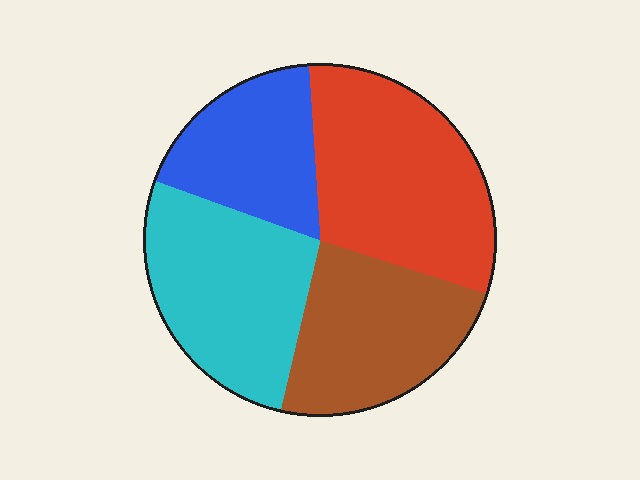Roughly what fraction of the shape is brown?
Brown covers around 25% of the shape.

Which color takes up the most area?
Red, at roughly 30%.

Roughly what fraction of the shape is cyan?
Cyan covers roughly 25% of the shape.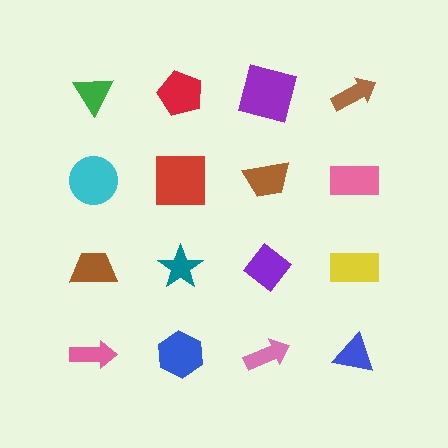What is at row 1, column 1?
A green triangle.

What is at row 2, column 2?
A red square.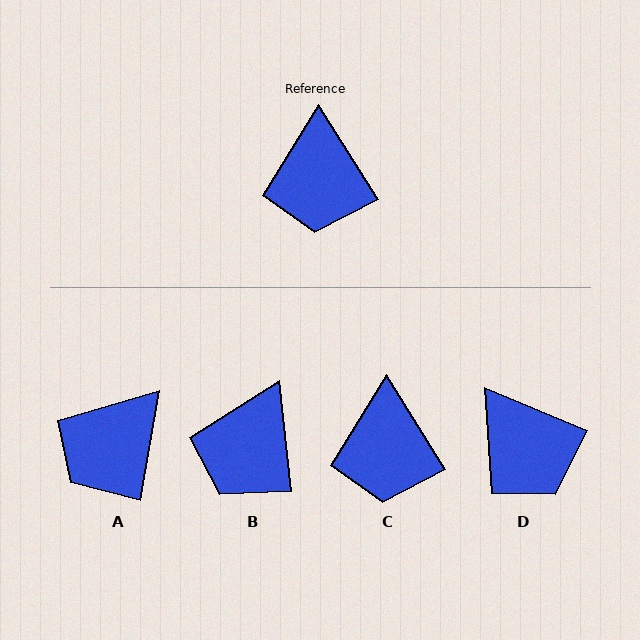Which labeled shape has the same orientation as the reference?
C.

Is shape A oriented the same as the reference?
No, it is off by about 42 degrees.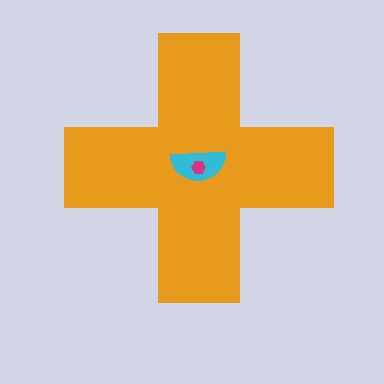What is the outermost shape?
The orange cross.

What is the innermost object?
The magenta hexagon.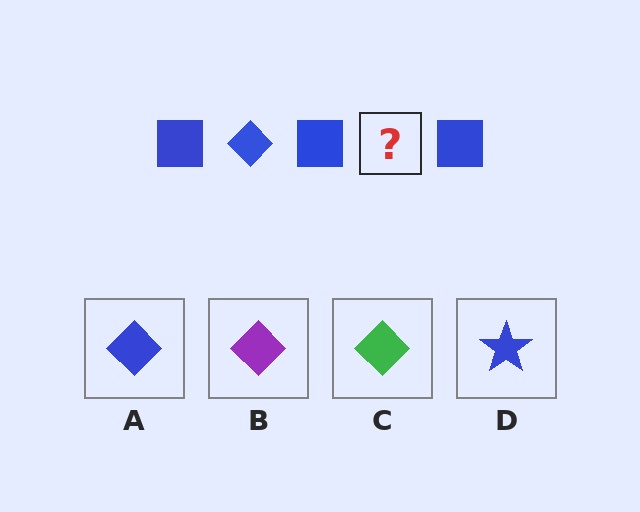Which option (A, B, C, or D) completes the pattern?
A.